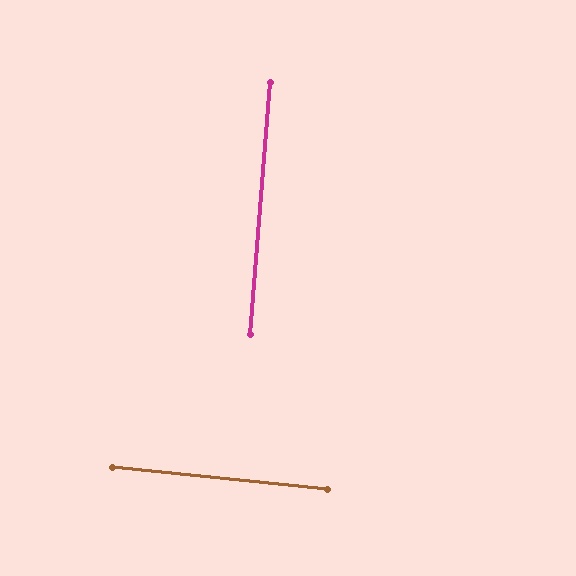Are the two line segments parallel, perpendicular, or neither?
Perpendicular — they meet at approximately 89°.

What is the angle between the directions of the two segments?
Approximately 89 degrees.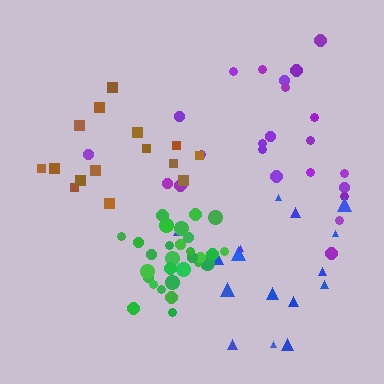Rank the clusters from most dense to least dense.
green, brown, purple, blue.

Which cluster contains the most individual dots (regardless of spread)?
Green (29).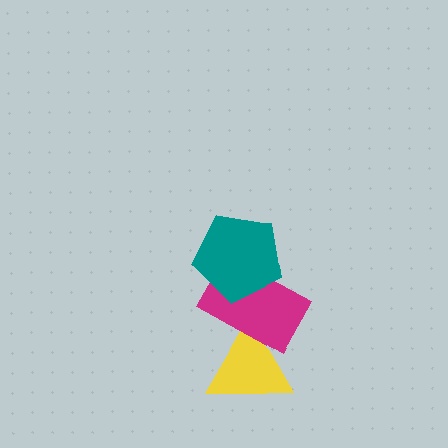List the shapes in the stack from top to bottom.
From top to bottom: the teal pentagon, the magenta rectangle, the yellow triangle.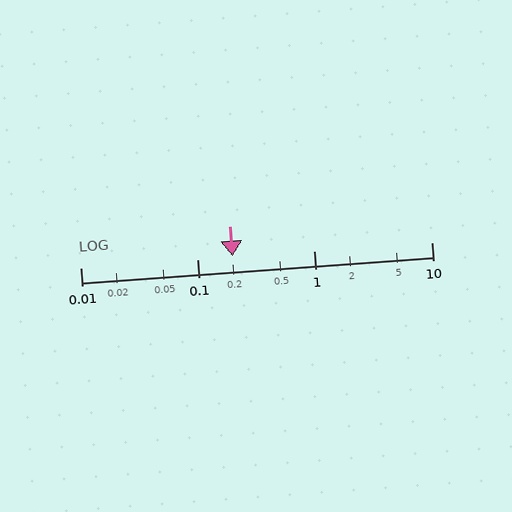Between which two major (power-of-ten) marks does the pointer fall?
The pointer is between 0.1 and 1.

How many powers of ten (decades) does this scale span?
The scale spans 3 decades, from 0.01 to 10.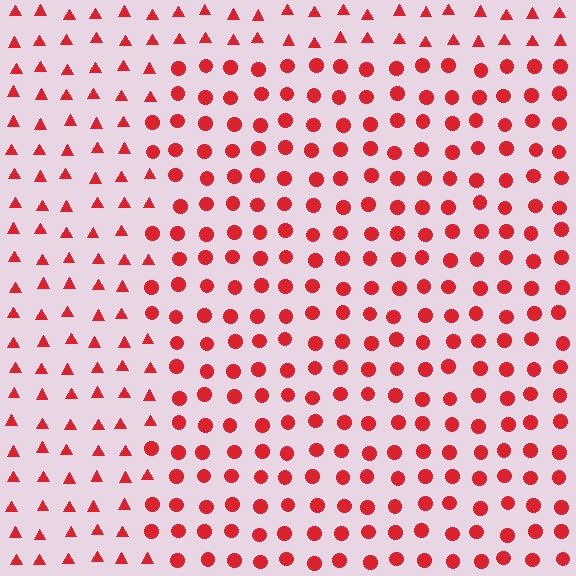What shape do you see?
I see a rectangle.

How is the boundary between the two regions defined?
The boundary is defined by a change in element shape: circles inside vs. triangles outside. All elements share the same color and spacing.